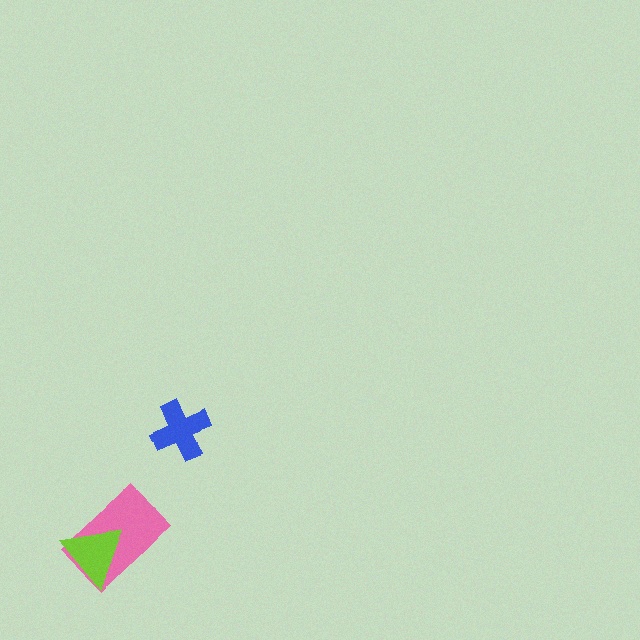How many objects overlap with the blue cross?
0 objects overlap with the blue cross.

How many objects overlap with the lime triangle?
1 object overlaps with the lime triangle.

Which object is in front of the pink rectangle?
The lime triangle is in front of the pink rectangle.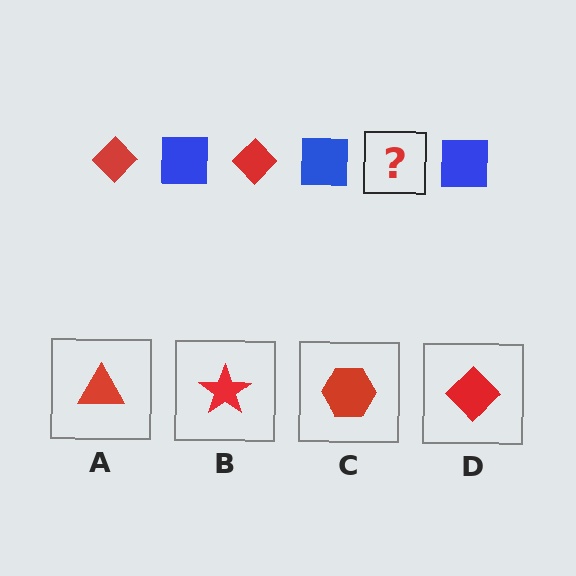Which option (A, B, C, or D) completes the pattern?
D.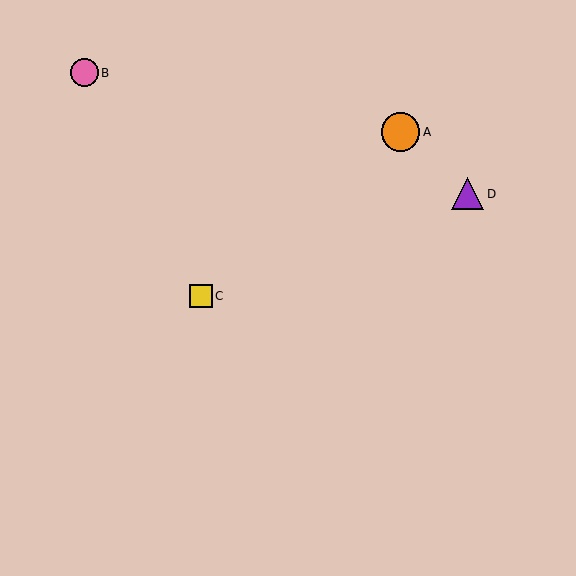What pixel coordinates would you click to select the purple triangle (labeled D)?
Click at (468, 194) to select the purple triangle D.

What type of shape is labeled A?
Shape A is an orange circle.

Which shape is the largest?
The orange circle (labeled A) is the largest.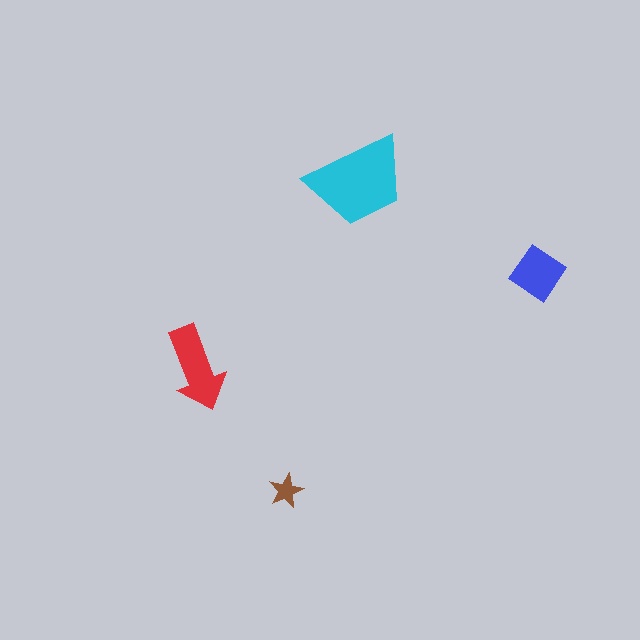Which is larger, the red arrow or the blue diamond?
The red arrow.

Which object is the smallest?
The brown star.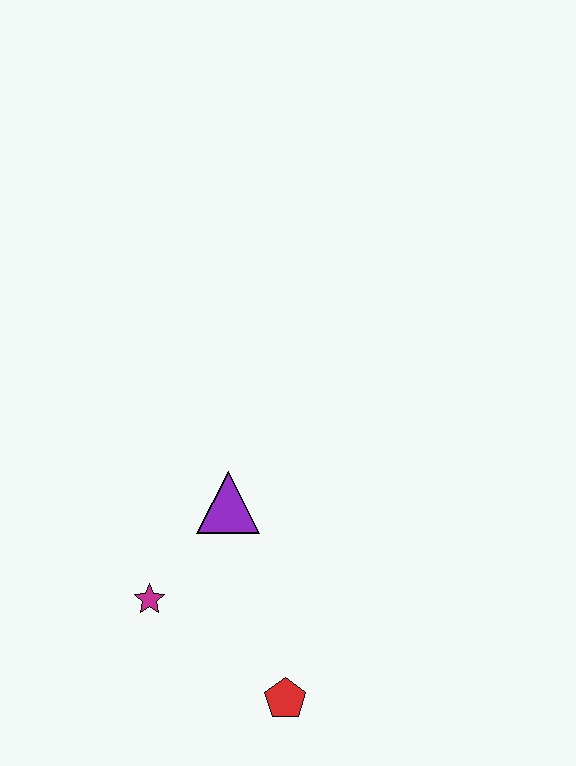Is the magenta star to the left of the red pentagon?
Yes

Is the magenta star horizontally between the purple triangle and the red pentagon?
No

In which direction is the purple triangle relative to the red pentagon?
The purple triangle is above the red pentagon.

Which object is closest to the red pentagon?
The magenta star is closest to the red pentagon.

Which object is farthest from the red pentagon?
The purple triangle is farthest from the red pentagon.